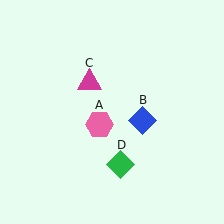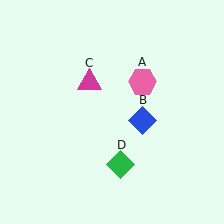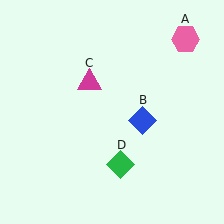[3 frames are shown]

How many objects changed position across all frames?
1 object changed position: pink hexagon (object A).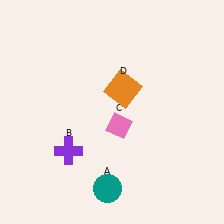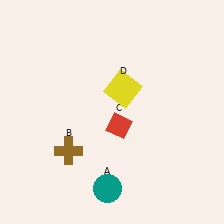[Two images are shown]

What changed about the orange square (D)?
In Image 1, D is orange. In Image 2, it changed to yellow.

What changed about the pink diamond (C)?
In Image 1, C is pink. In Image 2, it changed to red.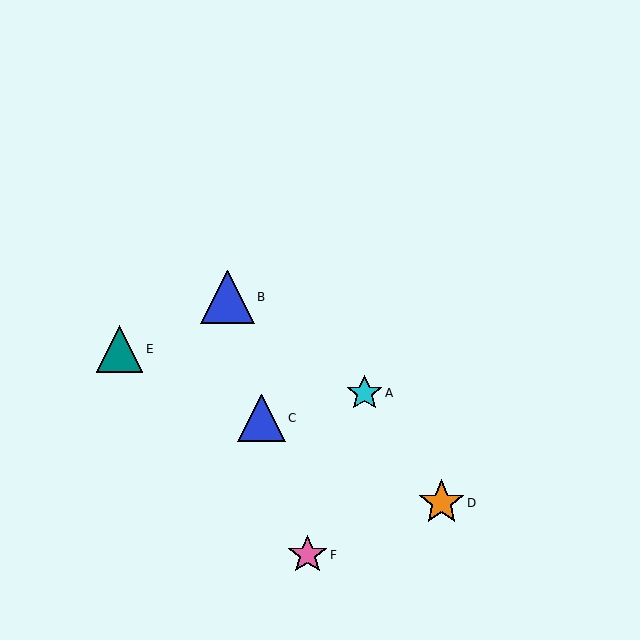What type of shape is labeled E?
Shape E is a teal triangle.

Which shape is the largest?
The blue triangle (labeled B) is the largest.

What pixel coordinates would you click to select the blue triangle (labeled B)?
Click at (227, 297) to select the blue triangle B.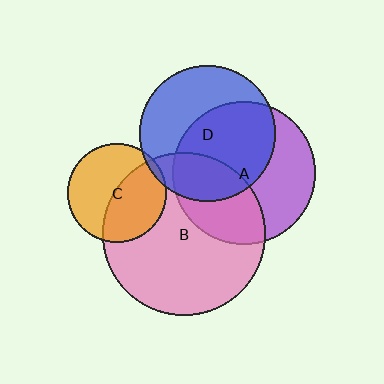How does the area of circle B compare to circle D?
Approximately 1.4 times.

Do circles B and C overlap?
Yes.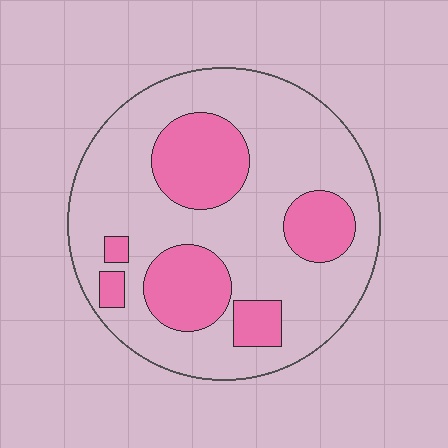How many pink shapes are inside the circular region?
6.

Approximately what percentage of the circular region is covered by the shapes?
Approximately 30%.